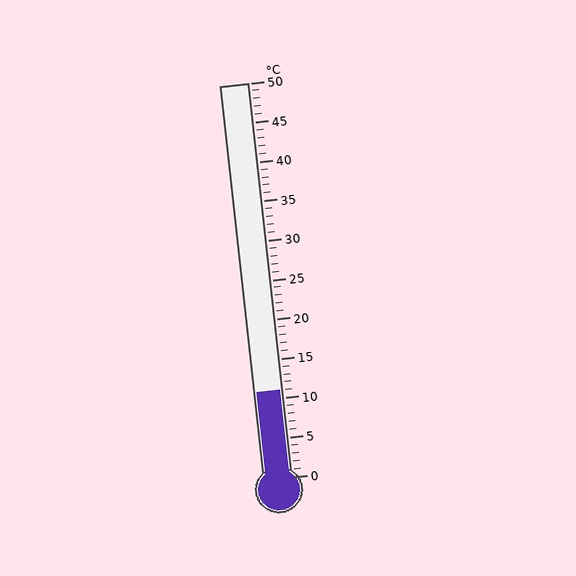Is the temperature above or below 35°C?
The temperature is below 35°C.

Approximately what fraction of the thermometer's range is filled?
The thermometer is filled to approximately 20% of its range.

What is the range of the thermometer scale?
The thermometer scale ranges from 0°C to 50°C.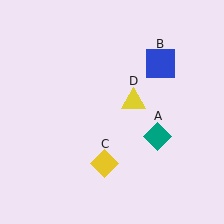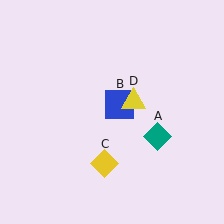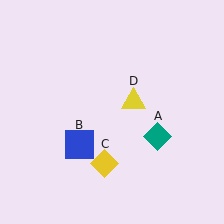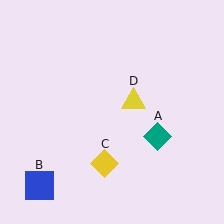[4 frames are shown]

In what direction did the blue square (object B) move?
The blue square (object B) moved down and to the left.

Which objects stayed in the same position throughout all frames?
Teal diamond (object A) and yellow diamond (object C) and yellow triangle (object D) remained stationary.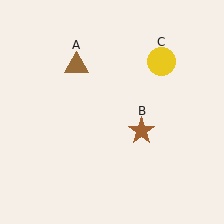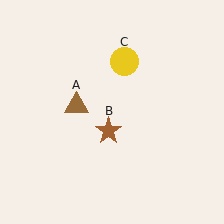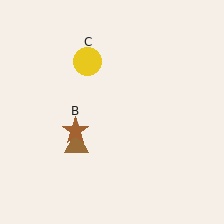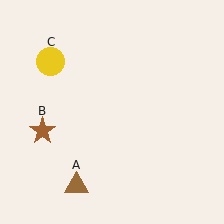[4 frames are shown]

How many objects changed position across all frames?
3 objects changed position: brown triangle (object A), brown star (object B), yellow circle (object C).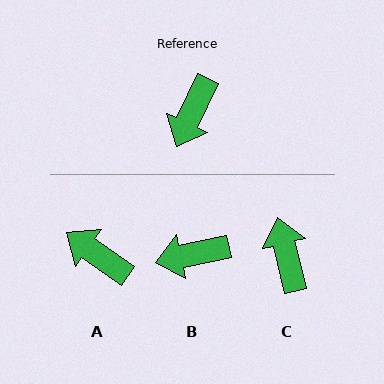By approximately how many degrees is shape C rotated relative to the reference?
Approximately 141 degrees clockwise.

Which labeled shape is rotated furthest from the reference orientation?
C, about 141 degrees away.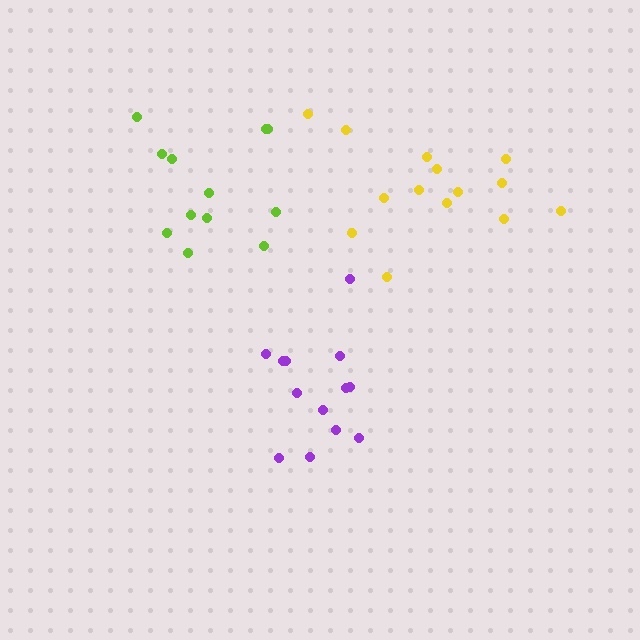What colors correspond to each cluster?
The clusters are colored: purple, yellow, lime.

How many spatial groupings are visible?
There are 3 spatial groupings.